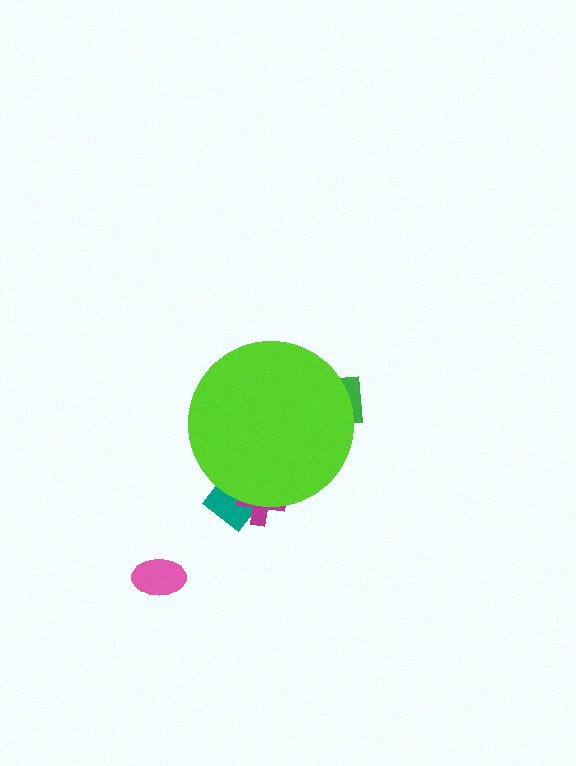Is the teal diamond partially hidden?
Yes, the teal diamond is partially hidden behind the lime circle.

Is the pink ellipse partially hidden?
No, the pink ellipse is fully visible.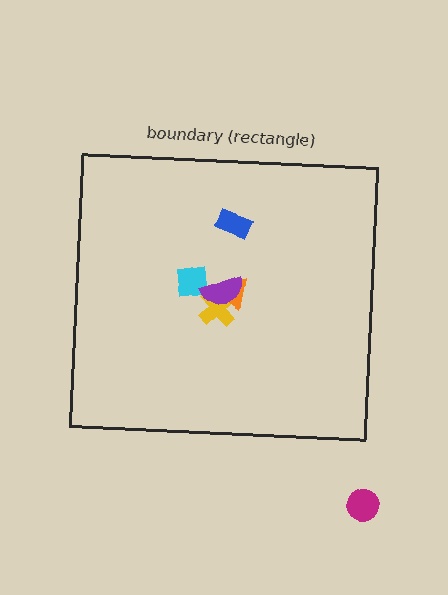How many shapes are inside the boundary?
5 inside, 1 outside.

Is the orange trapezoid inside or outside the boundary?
Inside.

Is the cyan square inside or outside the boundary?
Inside.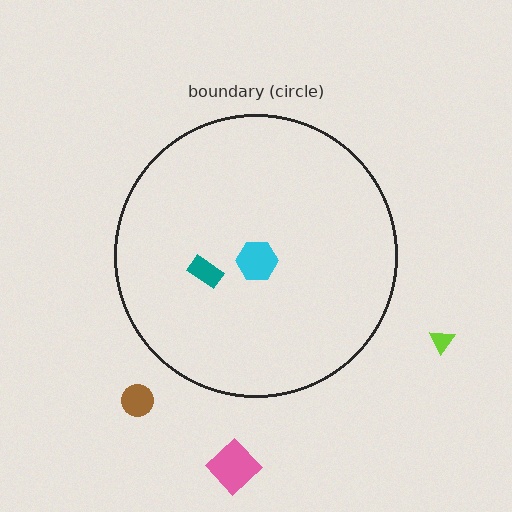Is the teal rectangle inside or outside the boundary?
Inside.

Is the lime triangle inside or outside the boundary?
Outside.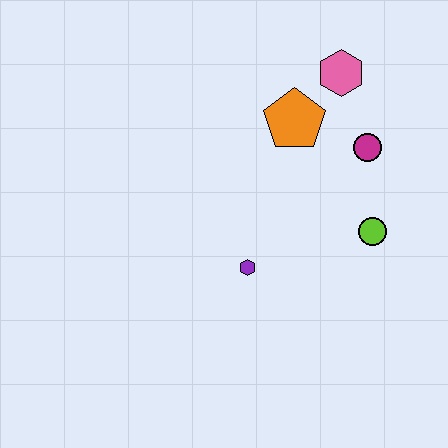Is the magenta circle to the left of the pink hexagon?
No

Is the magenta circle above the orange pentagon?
No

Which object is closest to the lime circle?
The magenta circle is closest to the lime circle.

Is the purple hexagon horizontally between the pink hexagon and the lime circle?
No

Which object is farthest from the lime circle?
The pink hexagon is farthest from the lime circle.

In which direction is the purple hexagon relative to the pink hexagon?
The purple hexagon is below the pink hexagon.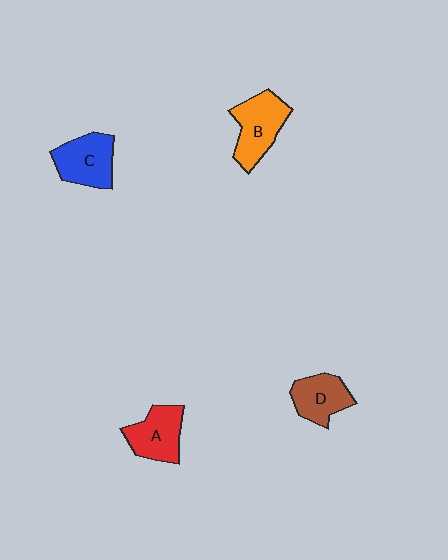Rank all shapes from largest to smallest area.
From largest to smallest: B (orange), C (blue), A (red), D (brown).